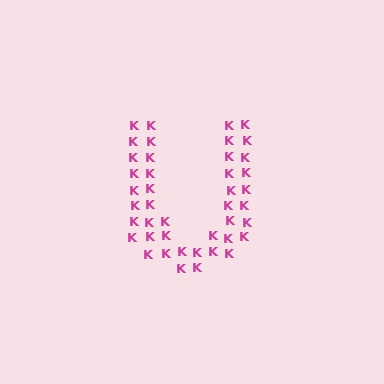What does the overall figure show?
The overall figure shows the letter U.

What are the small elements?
The small elements are letter K's.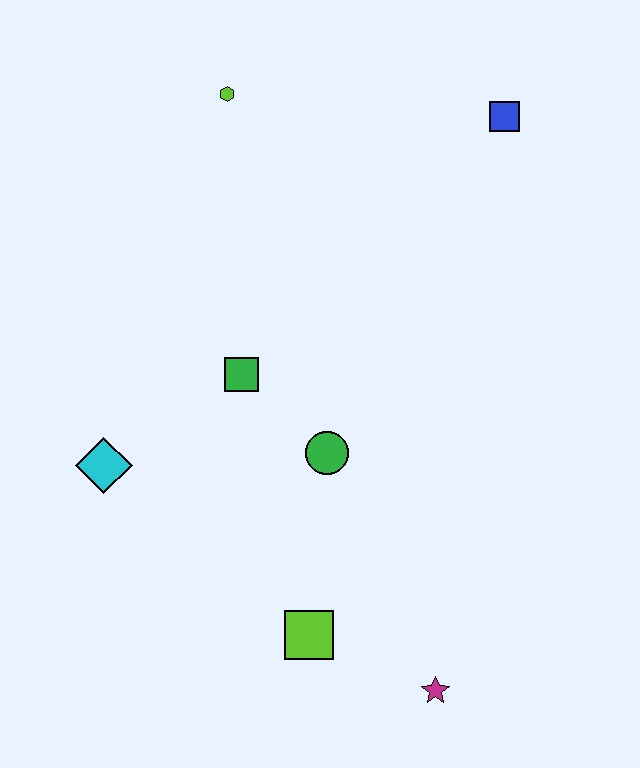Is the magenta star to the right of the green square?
Yes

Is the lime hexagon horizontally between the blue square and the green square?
No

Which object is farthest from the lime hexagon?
The magenta star is farthest from the lime hexagon.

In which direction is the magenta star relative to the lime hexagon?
The magenta star is below the lime hexagon.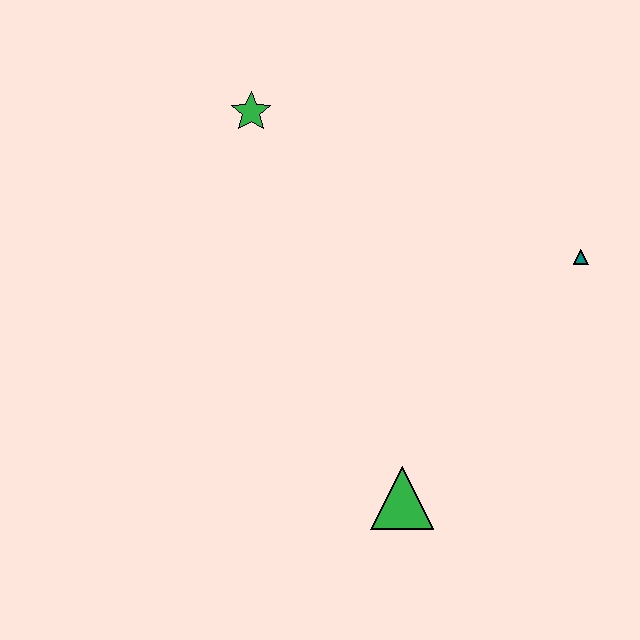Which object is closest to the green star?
The teal triangle is closest to the green star.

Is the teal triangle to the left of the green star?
No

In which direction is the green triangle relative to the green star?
The green triangle is below the green star.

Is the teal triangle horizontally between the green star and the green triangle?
No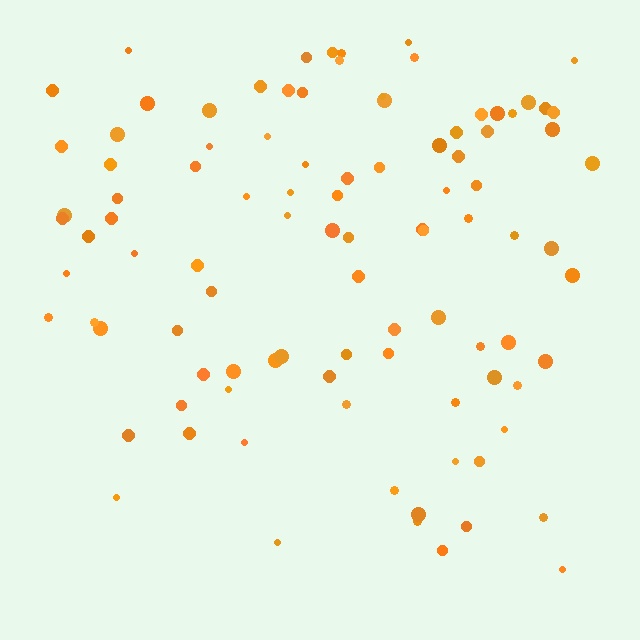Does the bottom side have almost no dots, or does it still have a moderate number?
Still a moderate number, just noticeably fewer than the top.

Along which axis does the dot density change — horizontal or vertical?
Vertical.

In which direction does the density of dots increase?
From bottom to top, with the top side densest.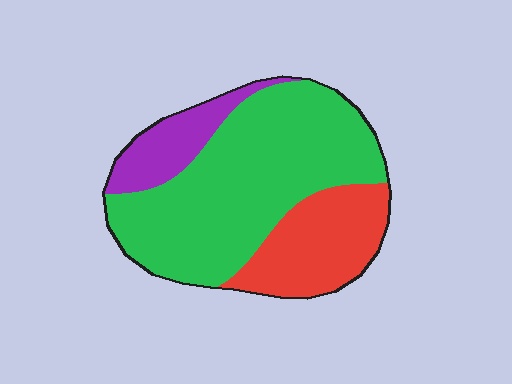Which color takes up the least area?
Purple, at roughly 15%.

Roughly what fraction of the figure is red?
Red takes up less than a quarter of the figure.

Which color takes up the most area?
Green, at roughly 60%.